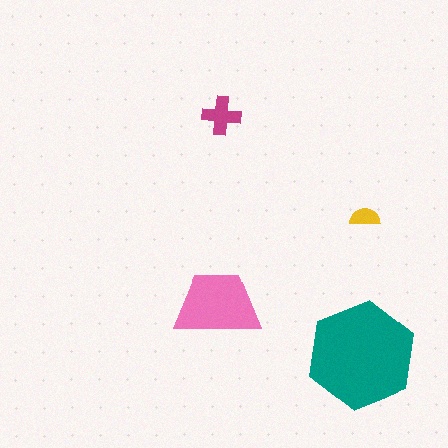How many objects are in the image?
There are 4 objects in the image.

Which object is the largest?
The teal hexagon.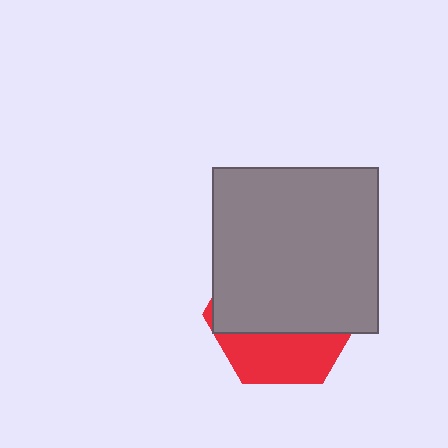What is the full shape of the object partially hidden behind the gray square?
The partially hidden object is a red hexagon.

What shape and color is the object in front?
The object in front is a gray square.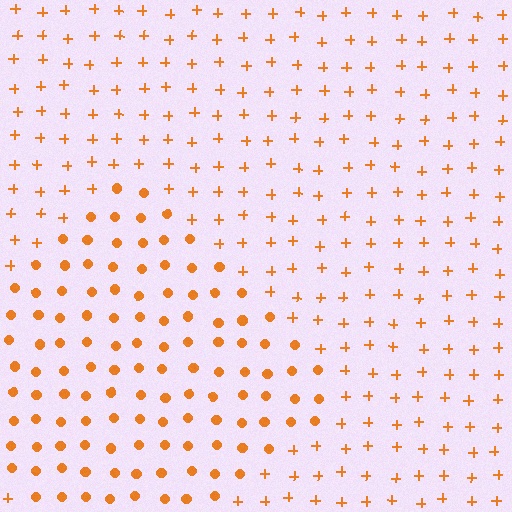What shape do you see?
I see a diamond.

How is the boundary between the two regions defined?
The boundary is defined by a change in element shape: circles inside vs. plus signs outside. All elements share the same color and spacing.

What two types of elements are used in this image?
The image uses circles inside the diamond region and plus signs outside it.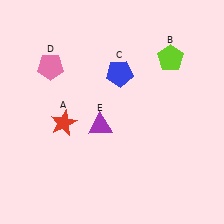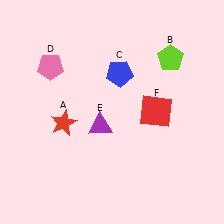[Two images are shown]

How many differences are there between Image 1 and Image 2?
There is 1 difference between the two images.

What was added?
A red square (F) was added in Image 2.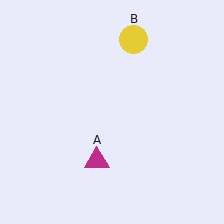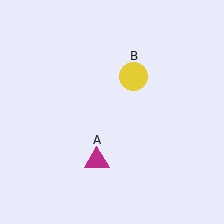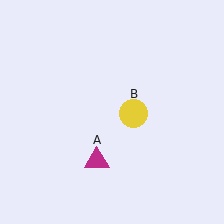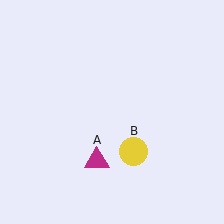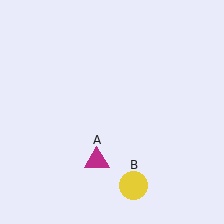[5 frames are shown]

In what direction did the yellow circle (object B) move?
The yellow circle (object B) moved down.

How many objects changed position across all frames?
1 object changed position: yellow circle (object B).